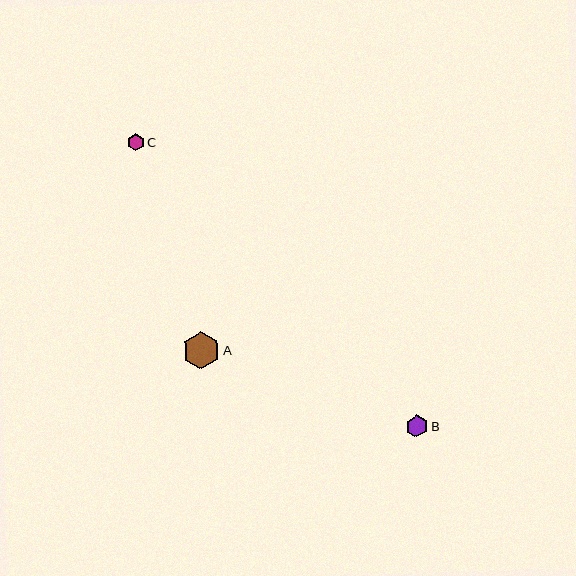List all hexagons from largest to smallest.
From largest to smallest: A, B, C.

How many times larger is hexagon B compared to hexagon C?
Hexagon B is approximately 1.3 times the size of hexagon C.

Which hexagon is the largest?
Hexagon A is the largest with a size of approximately 38 pixels.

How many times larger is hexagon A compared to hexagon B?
Hexagon A is approximately 1.7 times the size of hexagon B.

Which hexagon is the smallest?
Hexagon C is the smallest with a size of approximately 17 pixels.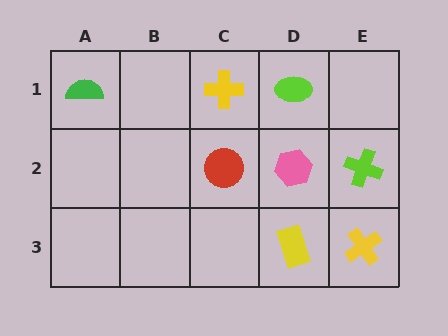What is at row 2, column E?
A lime cross.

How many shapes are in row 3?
2 shapes.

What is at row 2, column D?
A pink hexagon.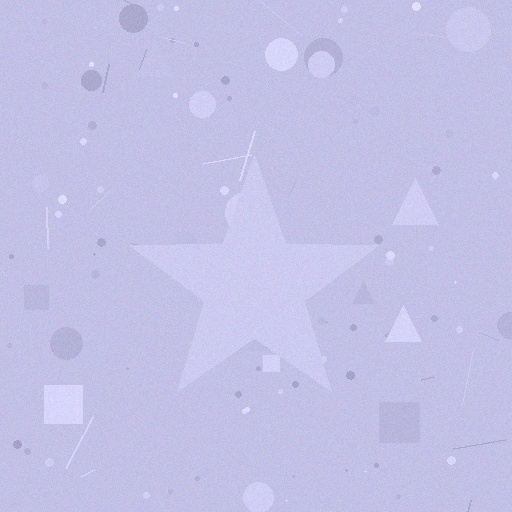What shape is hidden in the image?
A star is hidden in the image.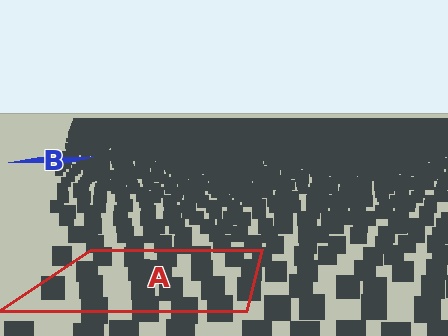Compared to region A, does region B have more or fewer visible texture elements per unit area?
Region B has more texture elements per unit area — they are packed more densely because it is farther away.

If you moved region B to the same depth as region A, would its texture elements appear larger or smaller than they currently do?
They would appear larger. At a closer depth, the same texture elements are projected at a bigger on-screen size.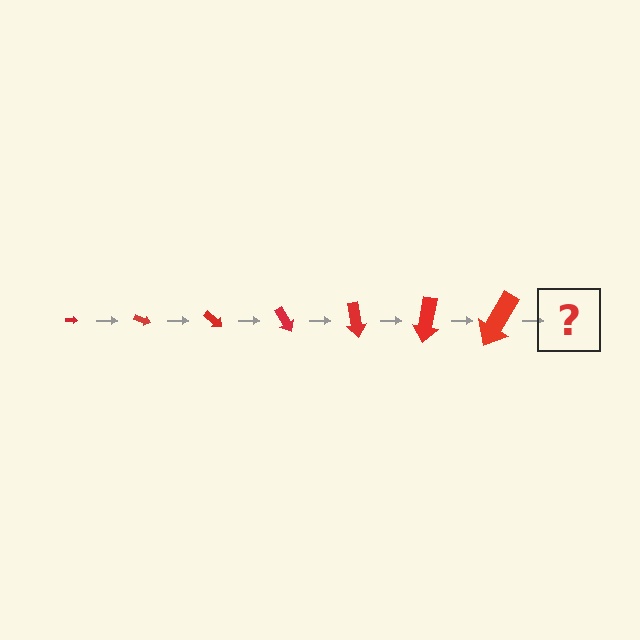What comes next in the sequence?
The next element should be an arrow, larger than the previous one and rotated 140 degrees from the start.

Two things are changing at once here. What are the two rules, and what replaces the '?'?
The two rules are that the arrow grows larger each step and it rotates 20 degrees each step. The '?' should be an arrow, larger than the previous one and rotated 140 degrees from the start.